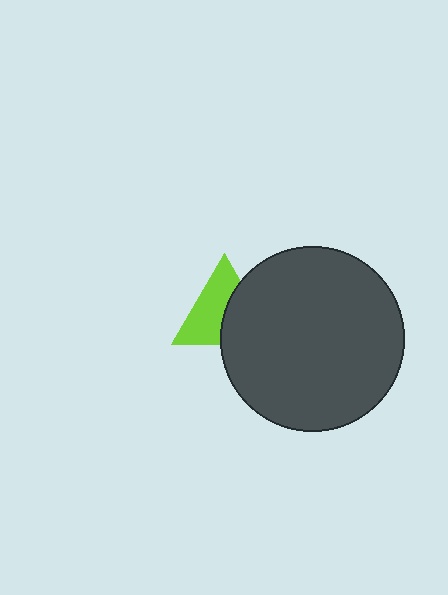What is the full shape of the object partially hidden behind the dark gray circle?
The partially hidden object is a lime triangle.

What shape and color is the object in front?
The object in front is a dark gray circle.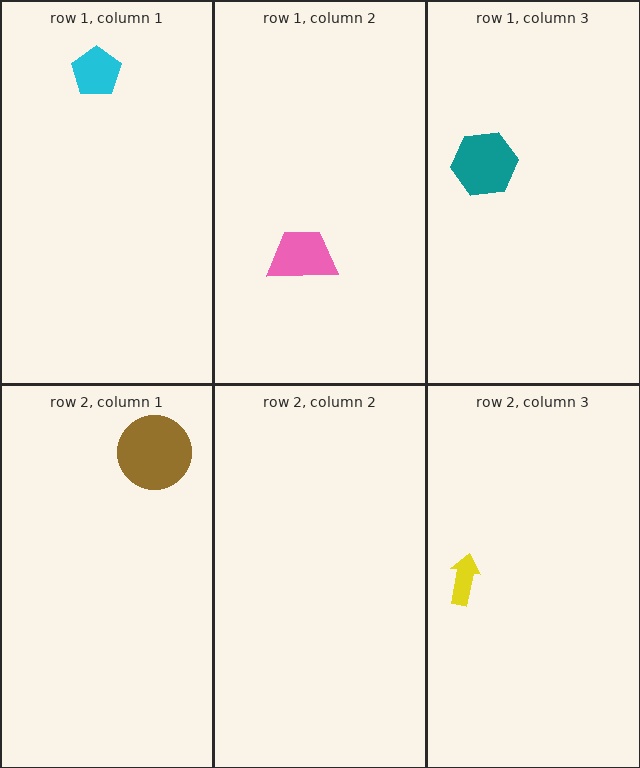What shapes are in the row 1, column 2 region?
The pink trapezoid.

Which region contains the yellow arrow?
The row 2, column 3 region.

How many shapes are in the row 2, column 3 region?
1.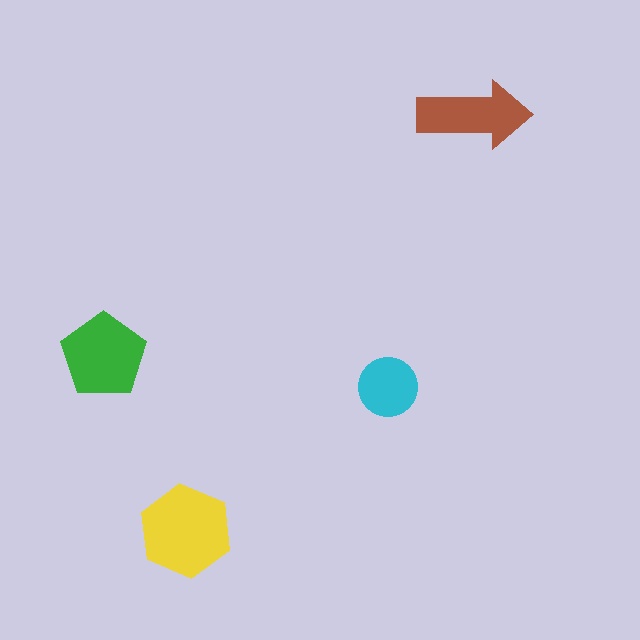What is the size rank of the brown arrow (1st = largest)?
3rd.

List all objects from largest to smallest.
The yellow hexagon, the green pentagon, the brown arrow, the cyan circle.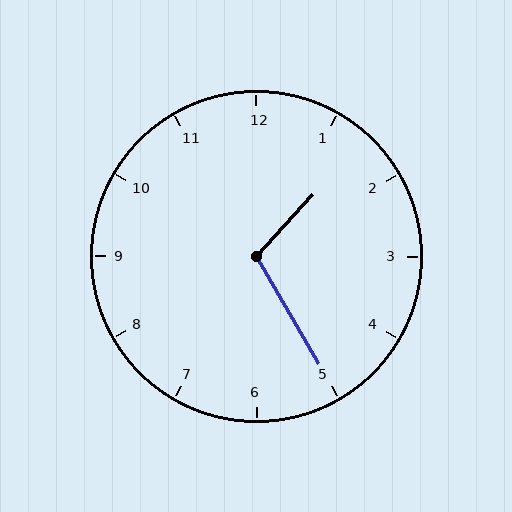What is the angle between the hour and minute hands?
Approximately 108 degrees.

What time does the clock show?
1:25.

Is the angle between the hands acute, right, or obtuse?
It is obtuse.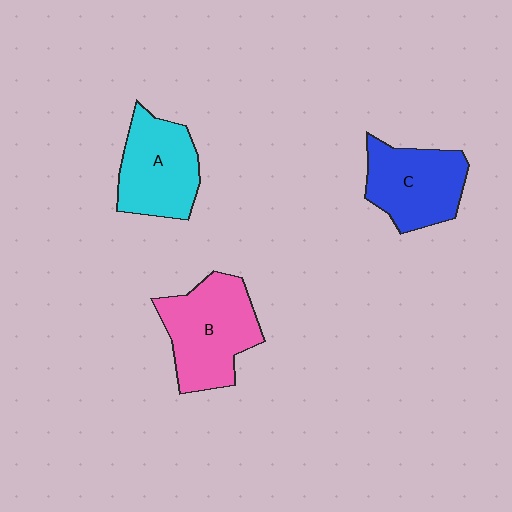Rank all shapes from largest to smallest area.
From largest to smallest: B (pink), A (cyan), C (blue).